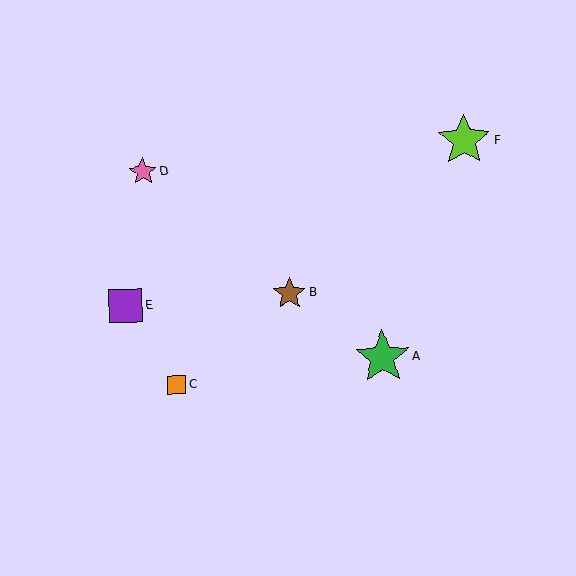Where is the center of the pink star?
The center of the pink star is at (143, 172).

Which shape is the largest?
The green star (labeled A) is the largest.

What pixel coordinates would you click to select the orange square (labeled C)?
Click at (176, 385) to select the orange square C.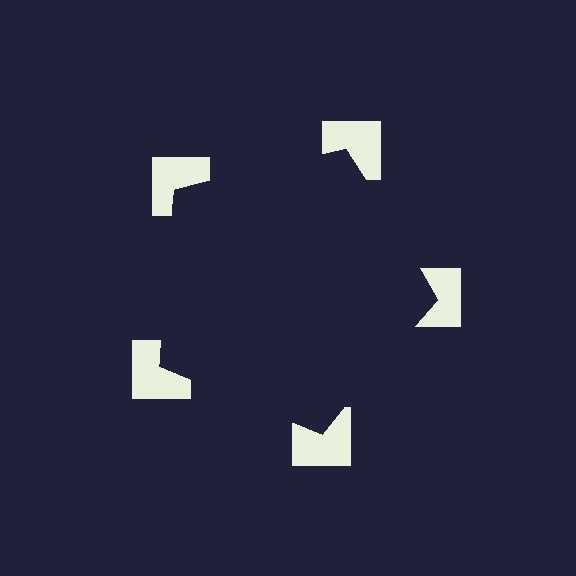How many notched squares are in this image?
There are 5 — one at each vertex of the illusory pentagon.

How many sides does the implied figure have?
5 sides.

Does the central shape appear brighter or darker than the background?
It typically appears slightly darker than the background, even though no actual brightness change is drawn.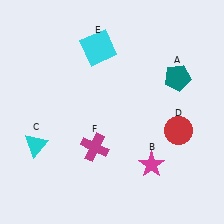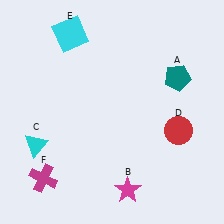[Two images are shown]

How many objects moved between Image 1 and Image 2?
3 objects moved between the two images.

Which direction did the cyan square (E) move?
The cyan square (E) moved left.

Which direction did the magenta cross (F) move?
The magenta cross (F) moved left.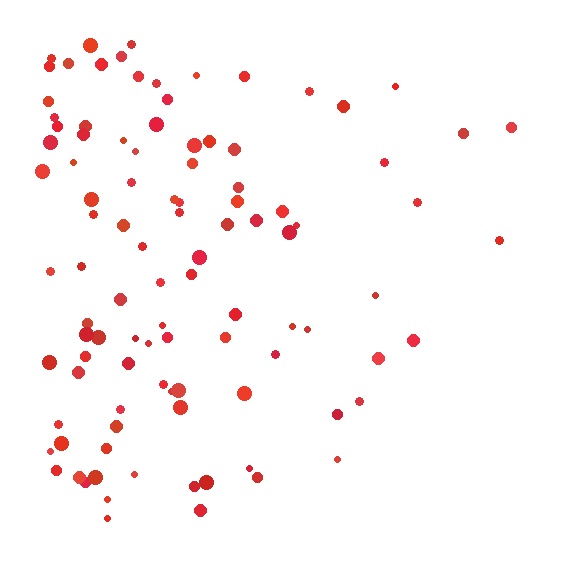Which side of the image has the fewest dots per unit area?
The right.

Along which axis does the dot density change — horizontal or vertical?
Horizontal.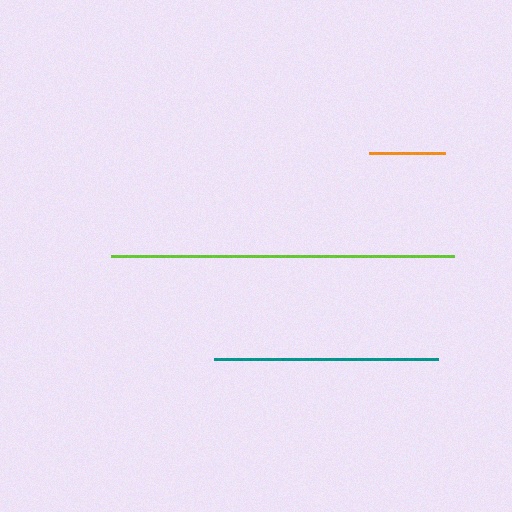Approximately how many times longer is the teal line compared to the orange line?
The teal line is approximately 2.9 times the length of the orange line.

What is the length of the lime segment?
The lime segment is approximately 343 pixels long.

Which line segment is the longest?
The lime line is the longest at approximately 343 pixels.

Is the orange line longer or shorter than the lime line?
The lime line is longer than the orange line.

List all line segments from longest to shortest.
From longest to shortest: lime, teal, orange.